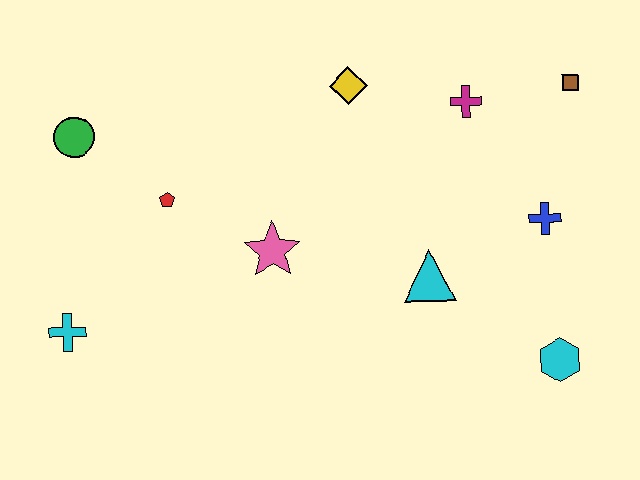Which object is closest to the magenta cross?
The brown square is closest to the magenta cross.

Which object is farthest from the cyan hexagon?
The green circle is farthest from the cyan hexagon.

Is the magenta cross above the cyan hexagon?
Yes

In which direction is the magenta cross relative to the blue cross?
The magenta cross is above the blue cross.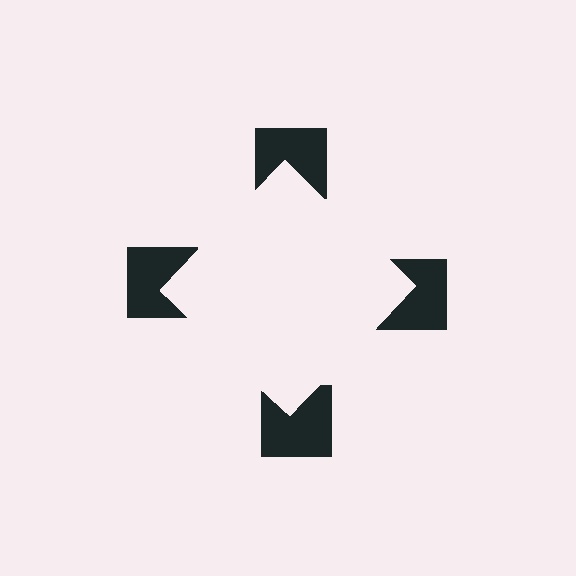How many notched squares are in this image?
There are 4 — one at each vertex of the illusory square.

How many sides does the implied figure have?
4 sides.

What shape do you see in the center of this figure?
An illusory square — its edges are inferred from the aligned wedge cuts in the notched squares, not physically drawn.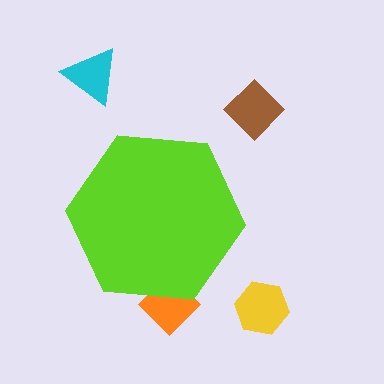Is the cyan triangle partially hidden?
No, the cyan triangle is fully visible.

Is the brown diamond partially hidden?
No, the brown diamond is fully visible.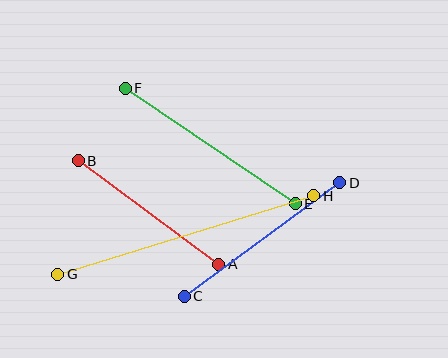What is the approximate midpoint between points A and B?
The midpoint is at approximately (148, 213) pixels.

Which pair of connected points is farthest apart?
Points G and H are farthest apart.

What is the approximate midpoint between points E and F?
The midpoint is at approximately (210, 146) pixels.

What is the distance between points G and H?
The distance is approximately 268 pixels.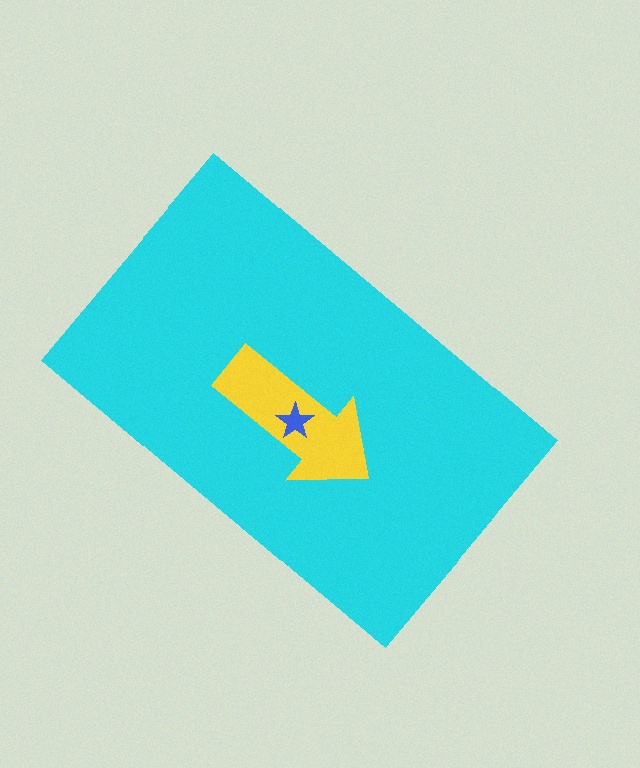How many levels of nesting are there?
3.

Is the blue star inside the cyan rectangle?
Yes.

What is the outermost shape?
The cyan rectangle.